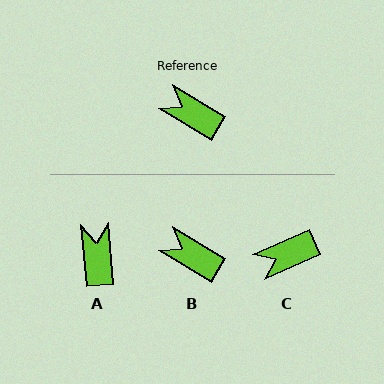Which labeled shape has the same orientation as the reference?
B.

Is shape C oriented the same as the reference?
No, it is off by about 55 degrees.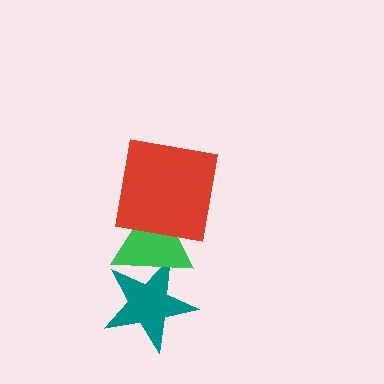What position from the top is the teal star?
The teal star is 3rd from the top.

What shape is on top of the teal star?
The green triangle is on top of the teal star.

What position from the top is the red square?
The red square is 1st from the top.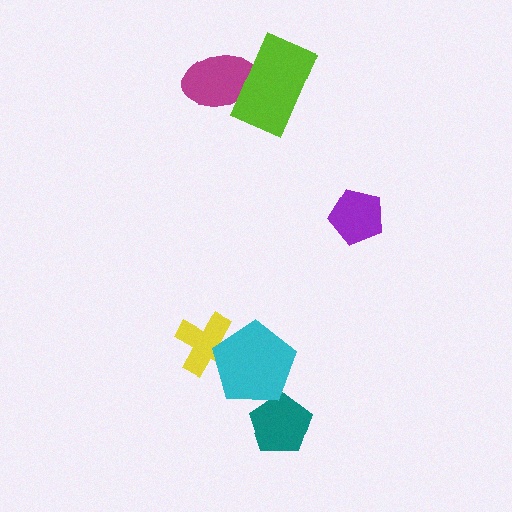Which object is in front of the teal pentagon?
The cyan pentagon is in front of the teal pentagon.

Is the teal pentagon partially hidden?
Yes, it is partially covered by another shape.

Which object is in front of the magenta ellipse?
The lime rectangle is in front of the magenta ellipse.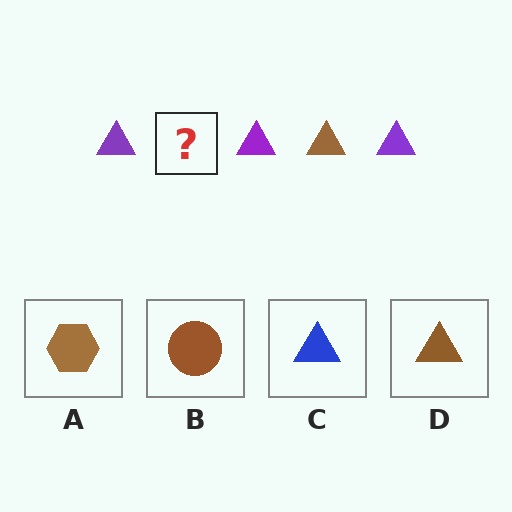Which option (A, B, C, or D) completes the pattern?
D.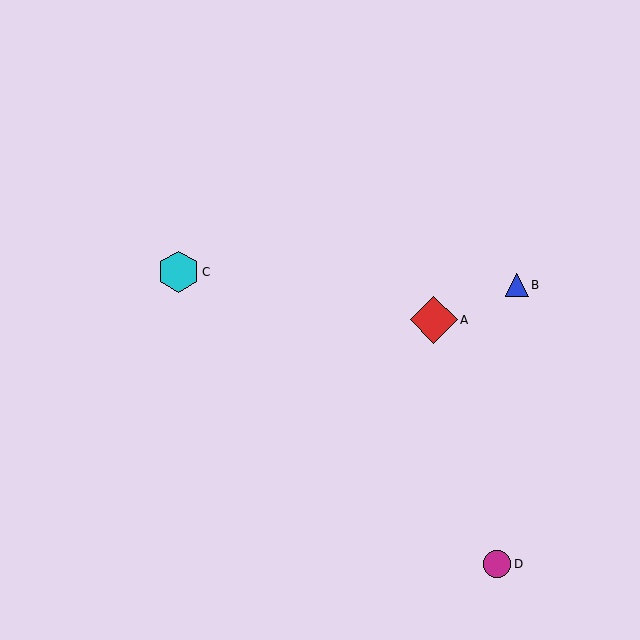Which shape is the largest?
The red diamond (labeled A) is the largest.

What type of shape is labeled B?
Shape B is a blue triangle.